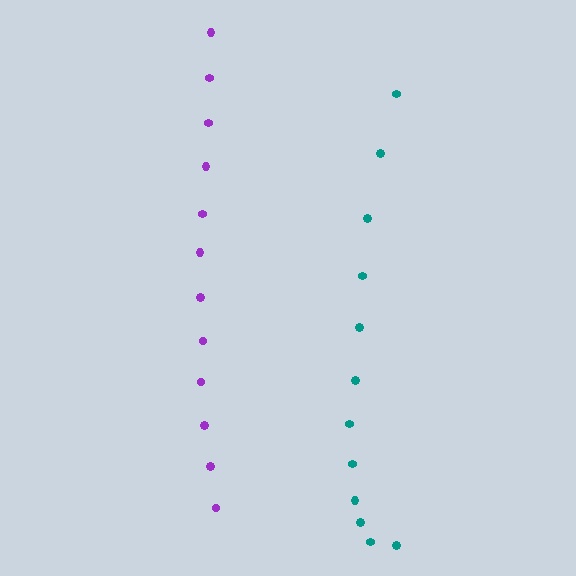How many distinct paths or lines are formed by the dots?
There are 2 distinct paths.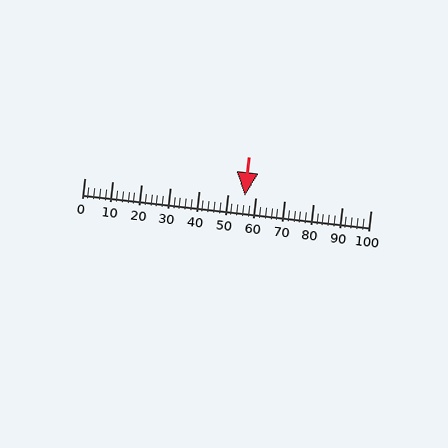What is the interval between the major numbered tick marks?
The major tick marks are spaced 10 units apart.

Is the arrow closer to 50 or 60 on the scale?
The arrow is closer to 60.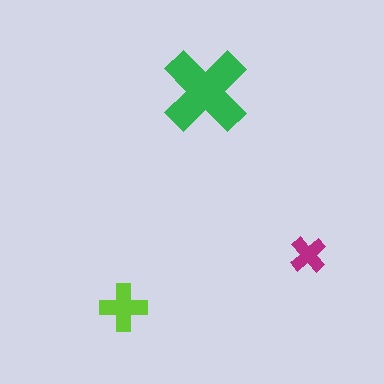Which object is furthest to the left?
The lime cross is leftmost.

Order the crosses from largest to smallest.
the green one, the lime one, the magenta one.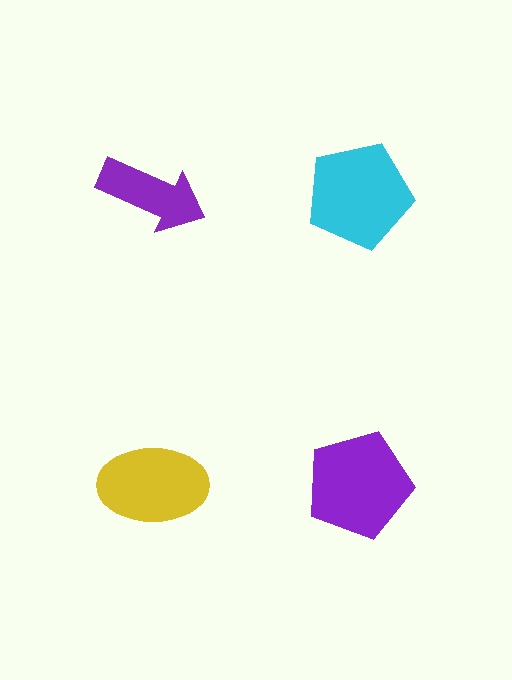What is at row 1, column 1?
A purple arrow.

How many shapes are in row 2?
2 shapes.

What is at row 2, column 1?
A yellow ellipse.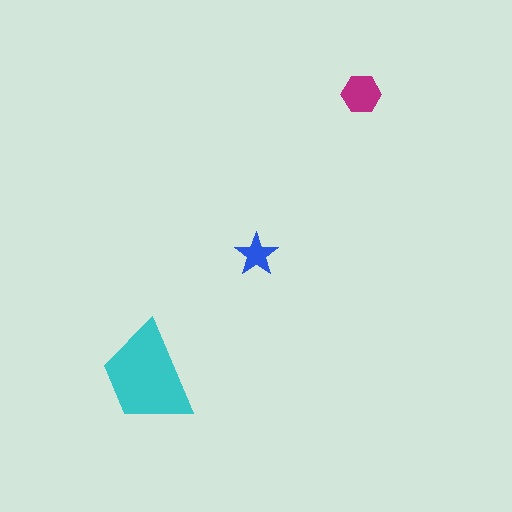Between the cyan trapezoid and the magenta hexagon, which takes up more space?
The cyan trapezoid.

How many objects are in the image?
There are 3 objects in the image.